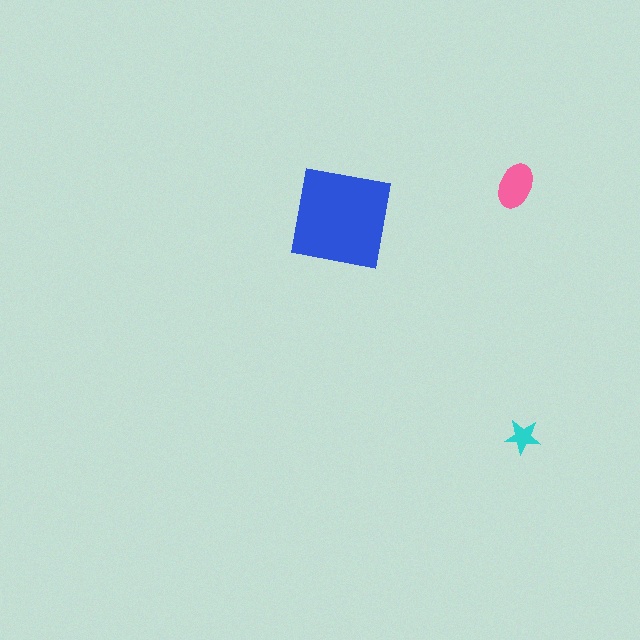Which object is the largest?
The blue square.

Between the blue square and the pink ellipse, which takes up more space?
The blue square.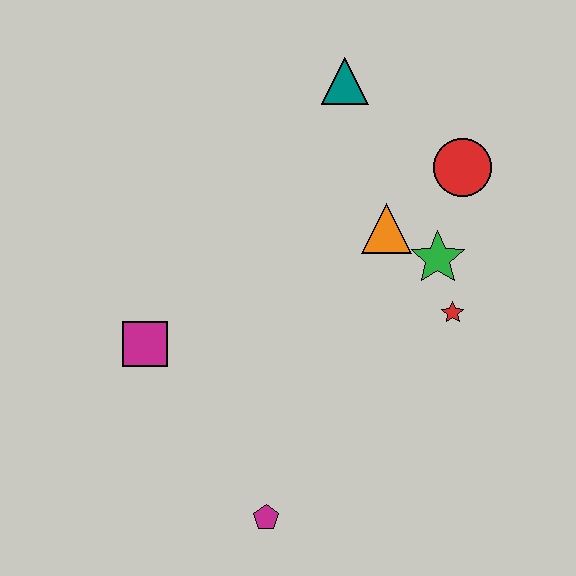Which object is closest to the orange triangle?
The green star is closest to the orange triangle.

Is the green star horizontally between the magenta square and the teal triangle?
No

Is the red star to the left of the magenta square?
No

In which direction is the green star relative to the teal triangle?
The green star is below the teal triangle.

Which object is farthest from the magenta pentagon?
The teal triangle is farthest from the magenta pentagon.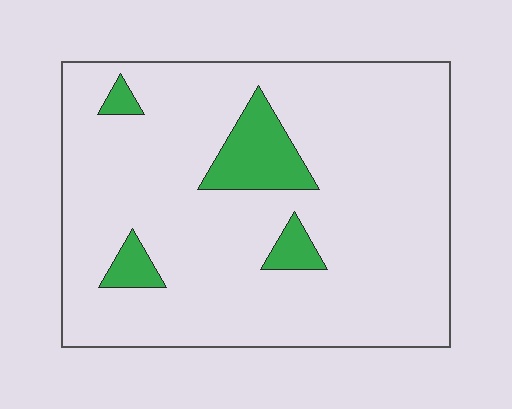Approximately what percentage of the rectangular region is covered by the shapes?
Approximately 10%.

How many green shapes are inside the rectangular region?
4.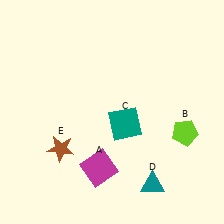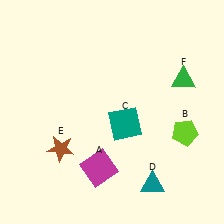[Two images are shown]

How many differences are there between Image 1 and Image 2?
There is 1 difference between the two images.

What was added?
A green triangle (F) was added in Image 2.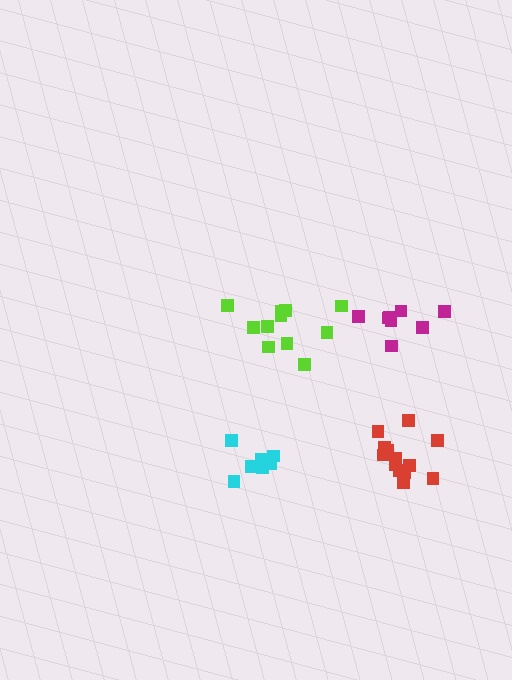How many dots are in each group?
Group 1: 8 dots, Group 2: 11 dots, Group 3: 7 dots, Group 4: 13 dots (39 total).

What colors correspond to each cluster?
The clusters are colored: magenta, lime, cyan, red.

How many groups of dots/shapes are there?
There are 4 groups.